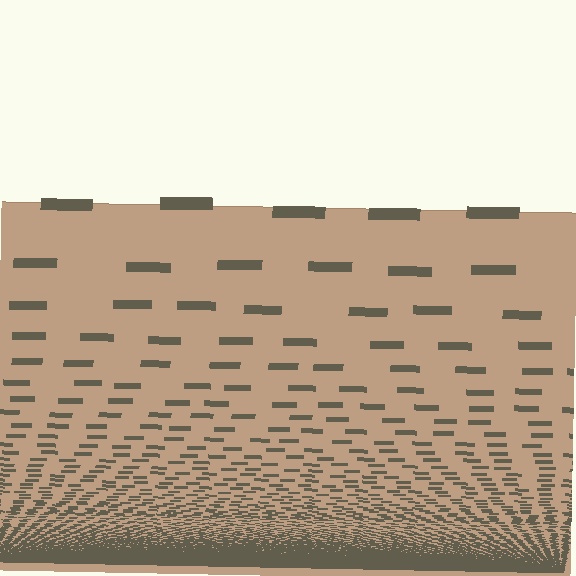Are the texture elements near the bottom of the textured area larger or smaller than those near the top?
Smaller. The gradient is inverted — elements near the bottom are smaller and denser.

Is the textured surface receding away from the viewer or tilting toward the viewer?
The surface appears to tilt toward the viewer. Texture elements get larger and sparser toward the top.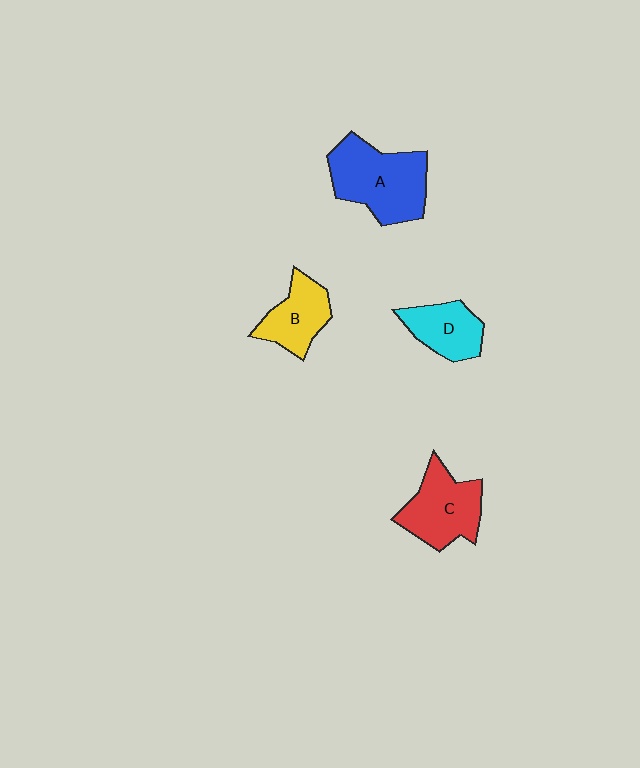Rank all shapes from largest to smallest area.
From largest to smallest: A (blue), C (red), B (yellow), D (cyan).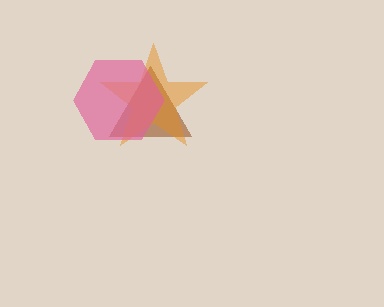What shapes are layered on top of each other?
The layered shapes are: a brown triangle, an orange star, a pink hexagon.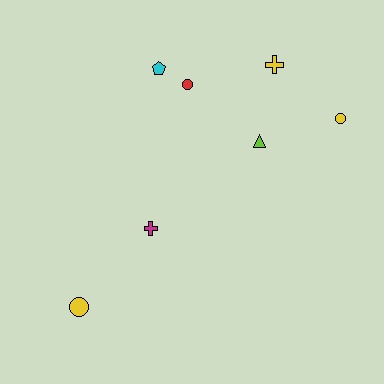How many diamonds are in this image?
There are no diamonds.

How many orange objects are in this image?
There are no orange objects.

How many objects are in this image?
There are 7 objects.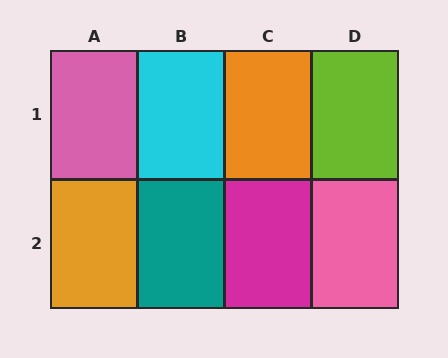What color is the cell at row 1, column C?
Orange.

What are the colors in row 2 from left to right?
Orange, teal, magenta, pink.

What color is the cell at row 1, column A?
Pink.